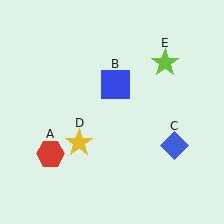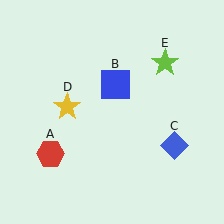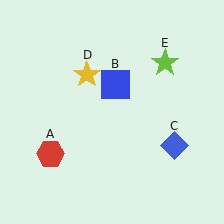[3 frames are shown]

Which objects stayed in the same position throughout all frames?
Red hexagon (object A) and blue square (object B) and blue diamond (object C) and lime star (object E) remained stationary.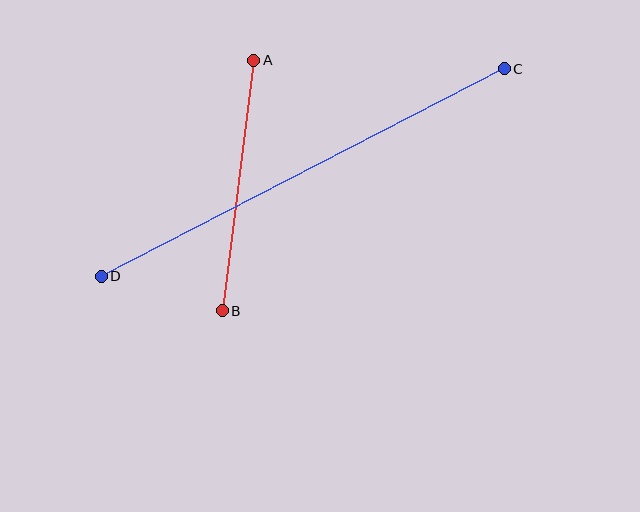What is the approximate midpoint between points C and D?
The midpoint is at approximately (303, 173) pixels.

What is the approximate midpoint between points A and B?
The midpoint is at approximately (238, 185) pixels.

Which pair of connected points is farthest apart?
Points C and D are farthest apart.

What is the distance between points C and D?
The distance is approximately 453 pixels.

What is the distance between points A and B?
The distance is approximately 253 pixels.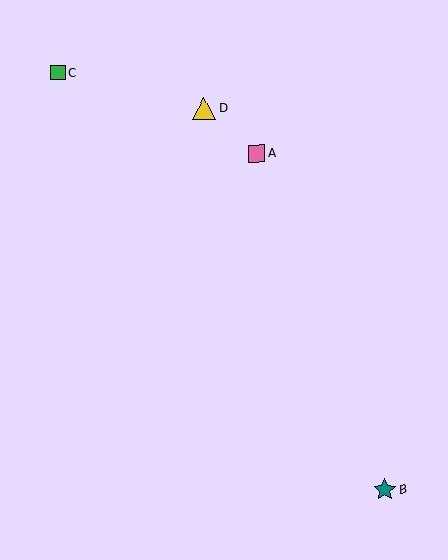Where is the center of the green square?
The center of the green square is at (58, 73).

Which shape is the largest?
The yellow triangle (labeled D) is the largest.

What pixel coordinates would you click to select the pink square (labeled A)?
Click at (257, 153) to select the pink square A.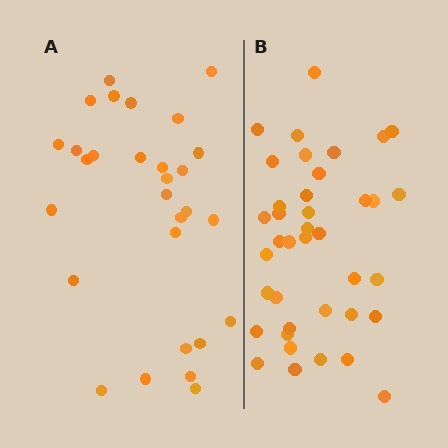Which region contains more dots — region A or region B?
Region B (the right region) has more dots.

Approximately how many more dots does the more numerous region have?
Region B has roughly 10 or so more dots than region A.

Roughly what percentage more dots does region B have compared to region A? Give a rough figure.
About 35% more.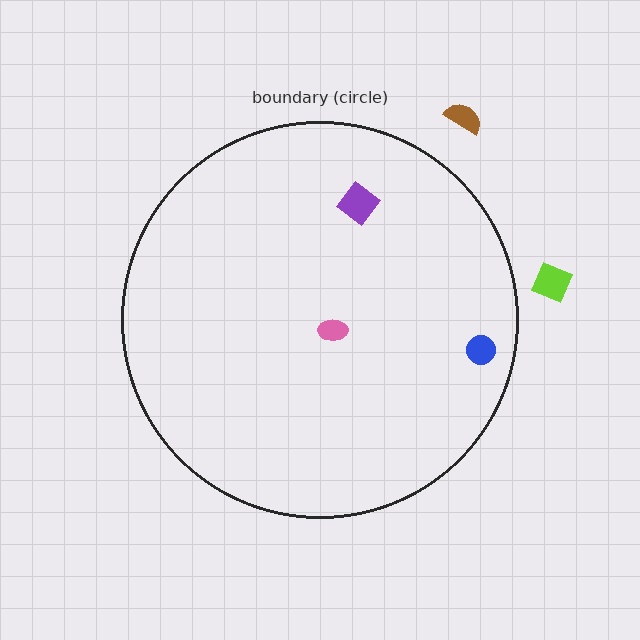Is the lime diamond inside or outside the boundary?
Outside.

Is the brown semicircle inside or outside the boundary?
Outside.